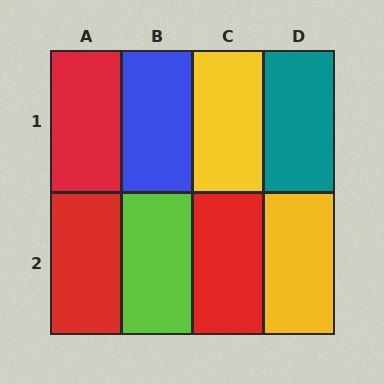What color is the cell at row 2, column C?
Red.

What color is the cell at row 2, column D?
Yellow.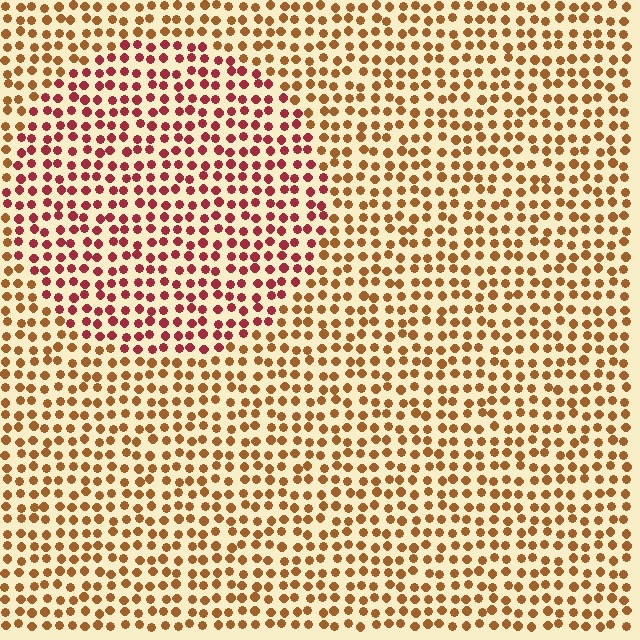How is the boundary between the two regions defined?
The boundary is defined purely by a slight shift in hue (about 38 degrees). Spacing, size, and orientation are identical on both sides.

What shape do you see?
I see a circle.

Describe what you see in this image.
The image is filled with small brown elements in a uniform arrangement. A circle-shaped region is visible where the elements are tinted to a slightly different hue, forming a subtle color boundary.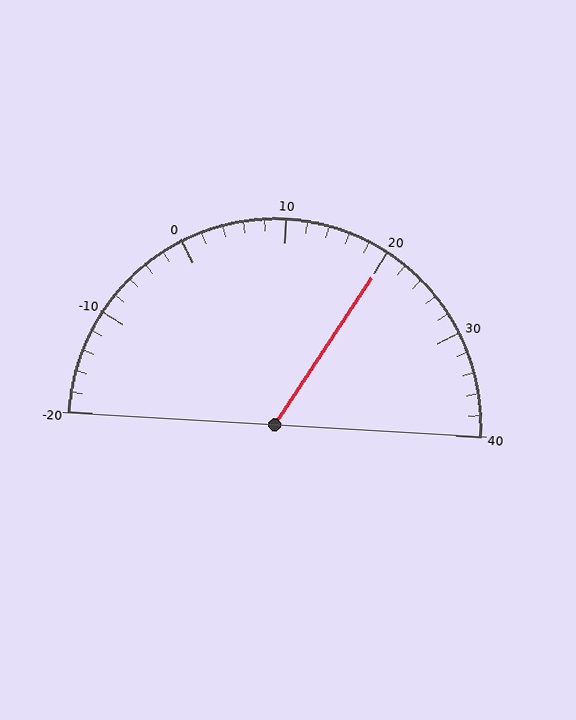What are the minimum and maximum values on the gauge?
The gauge ranges from -20 to 40.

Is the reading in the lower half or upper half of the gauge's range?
The reading is in the upper half of the range (-20 to 40).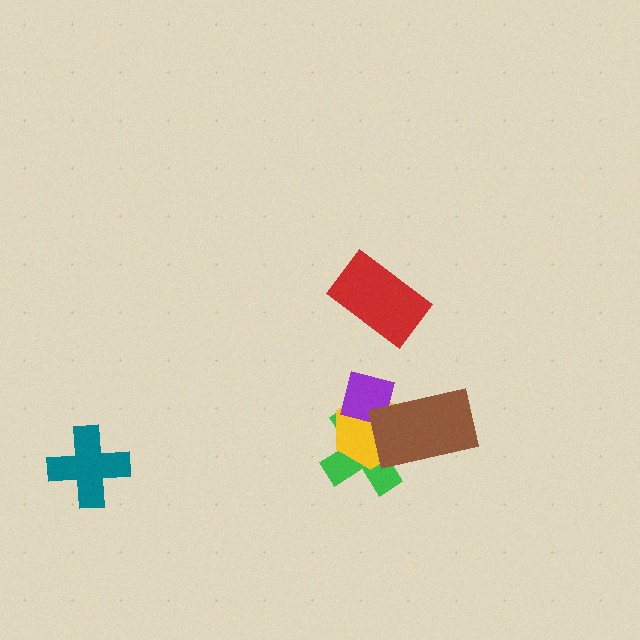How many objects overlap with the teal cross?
0 objects overlap with the teal cross.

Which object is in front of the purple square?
The brown rectangle is in front of the purple square.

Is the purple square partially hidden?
Yes, it is partially covered by another shape.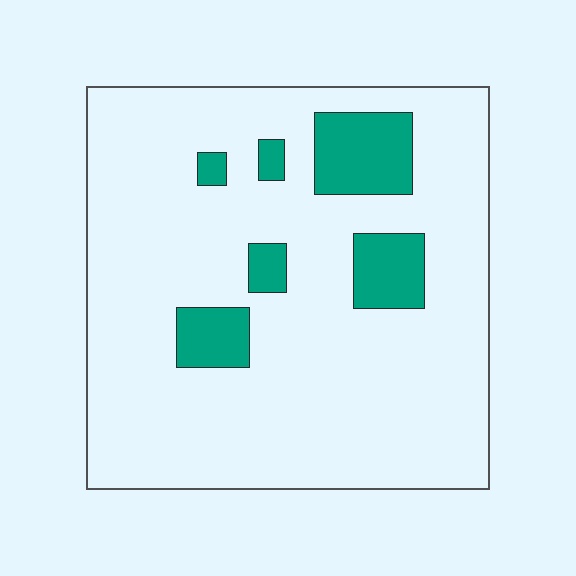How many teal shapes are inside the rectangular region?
6.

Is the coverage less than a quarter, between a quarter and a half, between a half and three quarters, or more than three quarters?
Less than a quarter.